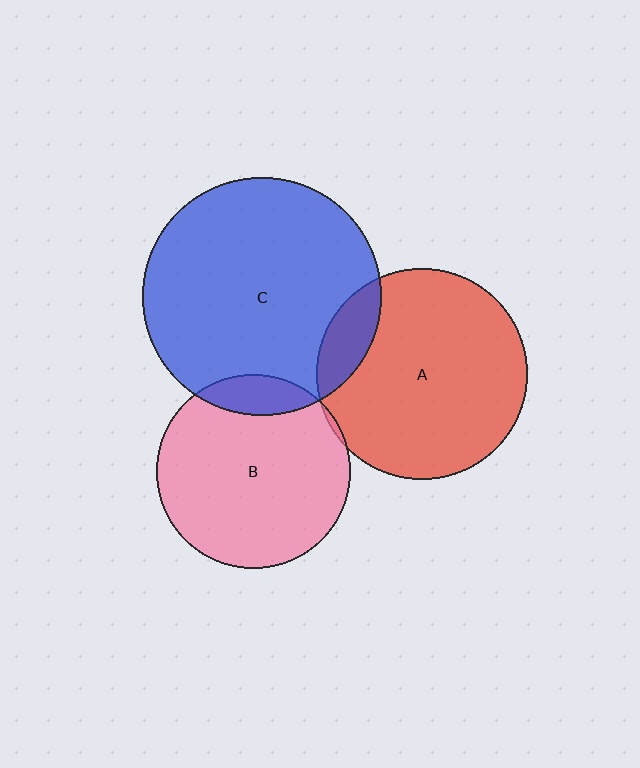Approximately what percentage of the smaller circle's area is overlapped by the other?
Approximately 15%.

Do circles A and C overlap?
Yes.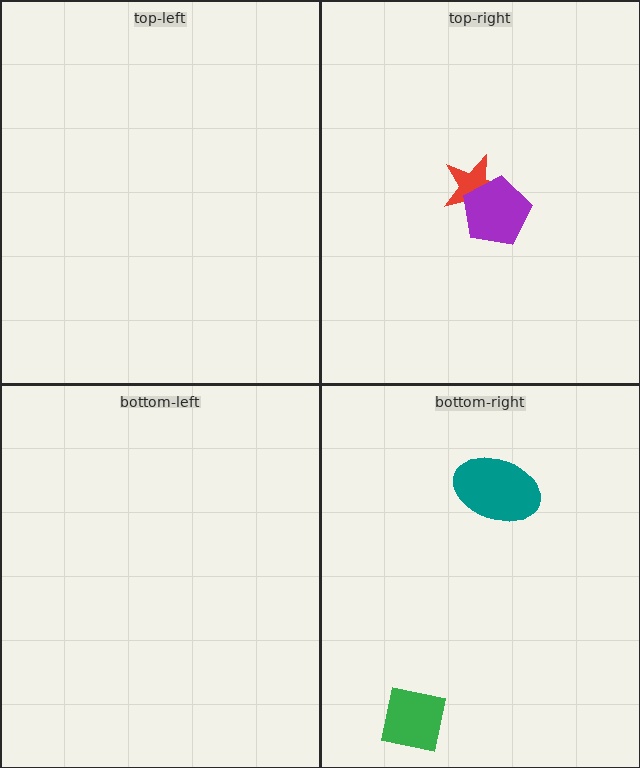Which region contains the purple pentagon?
The top-right region.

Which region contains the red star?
The top-right region.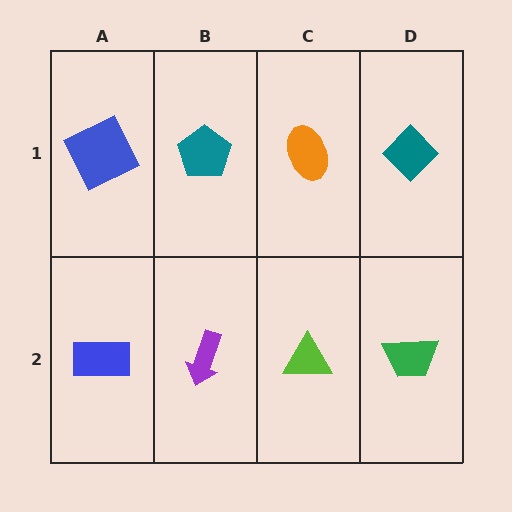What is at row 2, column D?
A green trapezoid.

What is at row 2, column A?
A blue rectangle.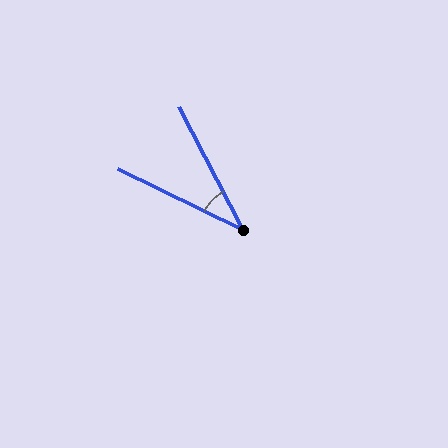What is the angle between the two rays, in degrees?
Approximately 37 degrees.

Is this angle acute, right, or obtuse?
It is acute.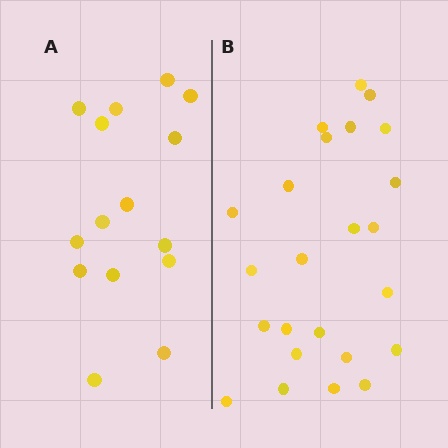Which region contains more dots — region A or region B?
Region B (the right region) has more dots.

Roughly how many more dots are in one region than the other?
Region B has roughly 8 or so more dots than region A.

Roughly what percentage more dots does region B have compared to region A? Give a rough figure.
About 60% more.